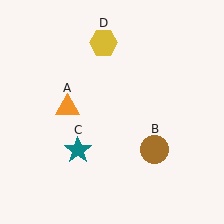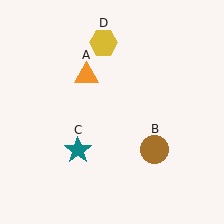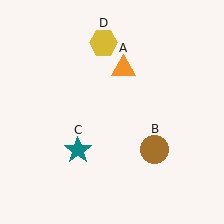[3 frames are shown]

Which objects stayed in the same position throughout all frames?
Brown circle (object B) and teal star (object C) and yellow hexagon (object D) remained stationary.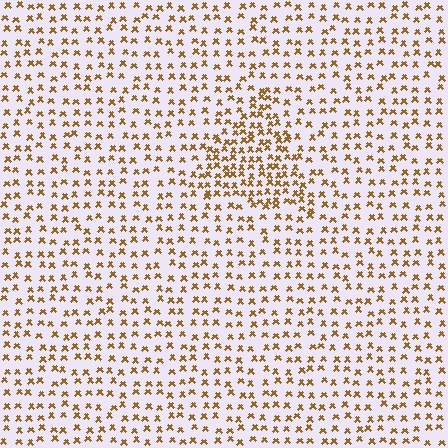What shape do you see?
I see a triangle.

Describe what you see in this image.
The image contains small brown elements arranged at two different densities. A triangle-shaped region is visible where the elements are more densely packed than the surrounding area.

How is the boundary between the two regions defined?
The boundary is defined by a change in element density (approximately 1.9x ratio). All elements are the same color, size, and shape.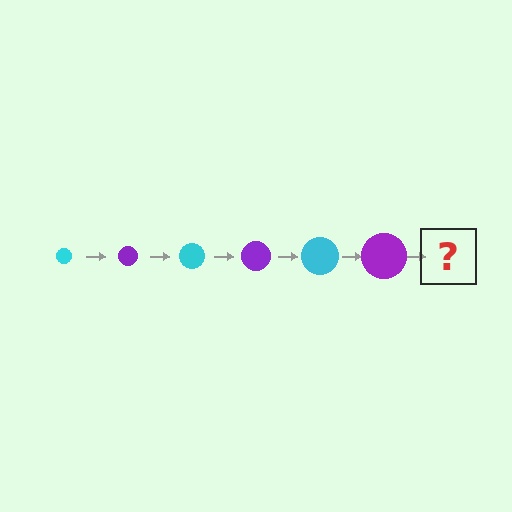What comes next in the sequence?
The next element should be a cyan circle, larger than the previous one.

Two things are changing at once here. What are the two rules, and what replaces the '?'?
The two rules are that the circle grows larger each step and the color cycles through cyan and purple. The '?' should be a cyan circle, larger than the previous one.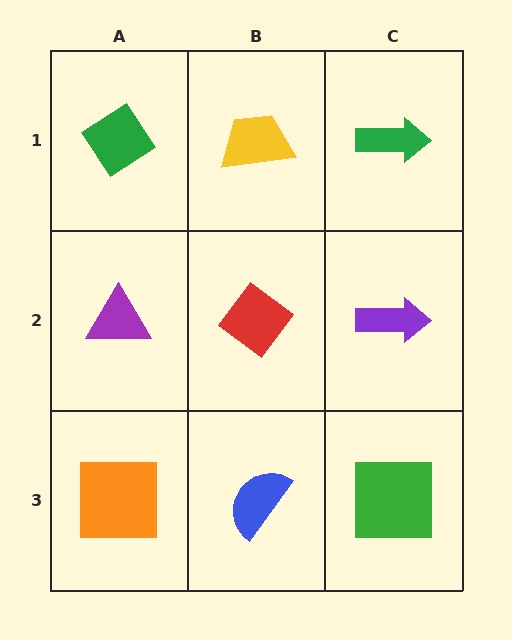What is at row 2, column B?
A red diamond.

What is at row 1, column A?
A green diamond.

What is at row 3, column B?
A blue semicircle.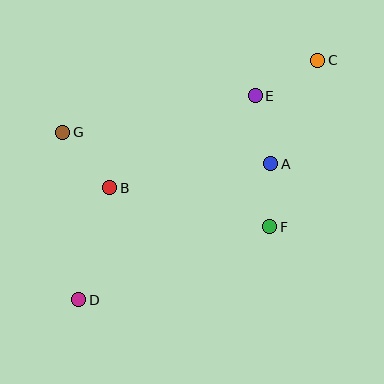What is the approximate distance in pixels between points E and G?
The distance between E and G is approximately 196 pixels.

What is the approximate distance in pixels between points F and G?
The distance between F and G is approximately 228 pixels.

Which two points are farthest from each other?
Points C and D are farthest from each other.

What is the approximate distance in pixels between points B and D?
The distance between B and D is approximately 117 pixels.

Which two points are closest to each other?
Points A and F are closest to each other.